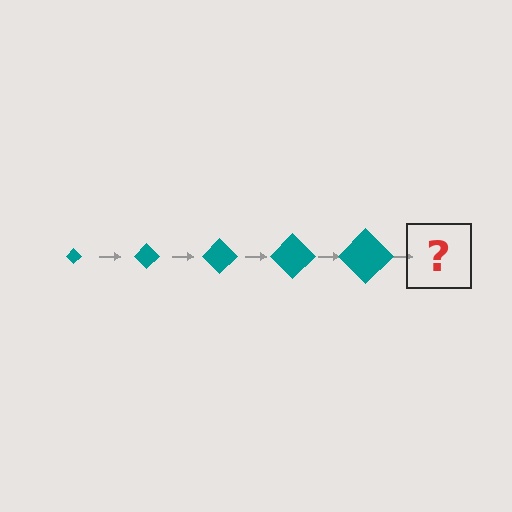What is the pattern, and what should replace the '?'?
The pattern is that the diamond gets progressively larger each step. The '?' should be a teal diamond, larger than the previous one.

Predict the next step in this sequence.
The next step is a teal diamond, larger than the previous one.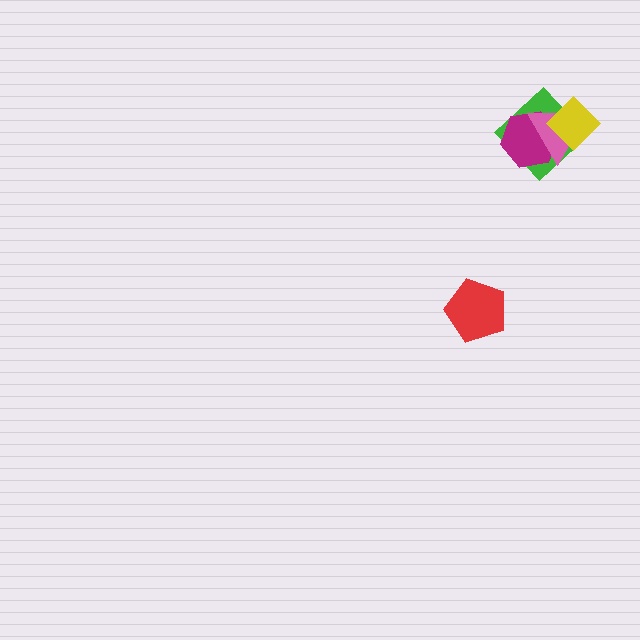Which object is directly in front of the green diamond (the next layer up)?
The magenta hexagon is directly in front of the green diamond.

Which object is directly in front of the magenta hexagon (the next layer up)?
The pink triangle is directly in front of the magenta hexagon.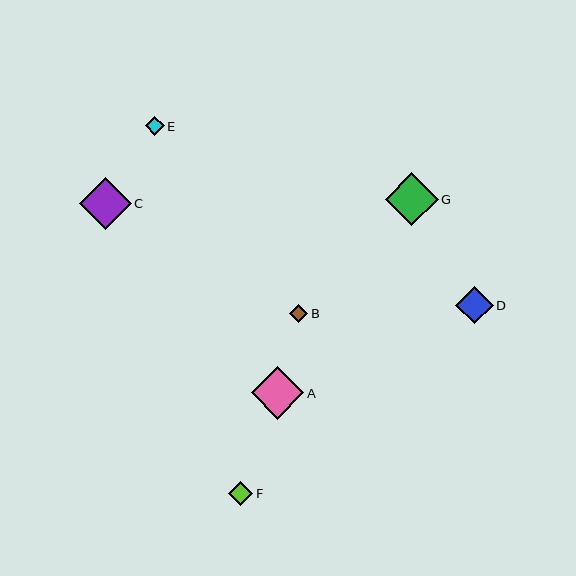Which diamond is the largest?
Diamond G is the largest with a size of approximately 53 pixels.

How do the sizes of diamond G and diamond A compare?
Diamond G and diamond A are approximately the same size.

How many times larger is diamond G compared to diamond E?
Diamond G is approximately 2.8 times the size of diamond E.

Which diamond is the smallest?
Diamond B is the smallest with a size of approximately 18 pixels.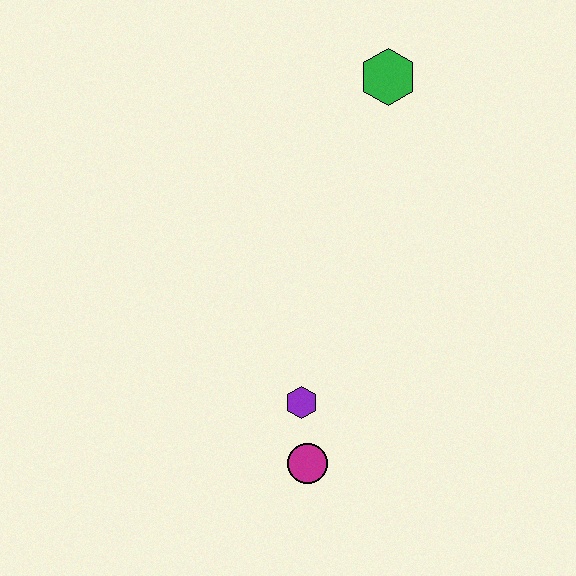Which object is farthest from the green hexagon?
The magenta circle is farthest from the green hexagon.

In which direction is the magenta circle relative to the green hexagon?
The magenta circle is below the green hexagon.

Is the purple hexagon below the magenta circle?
No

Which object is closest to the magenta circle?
The purple hexagon is closest to the magenta circle.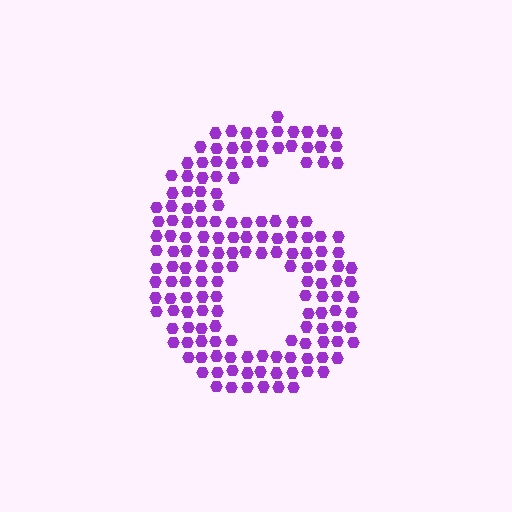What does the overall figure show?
The overall figure shows the digit 6.